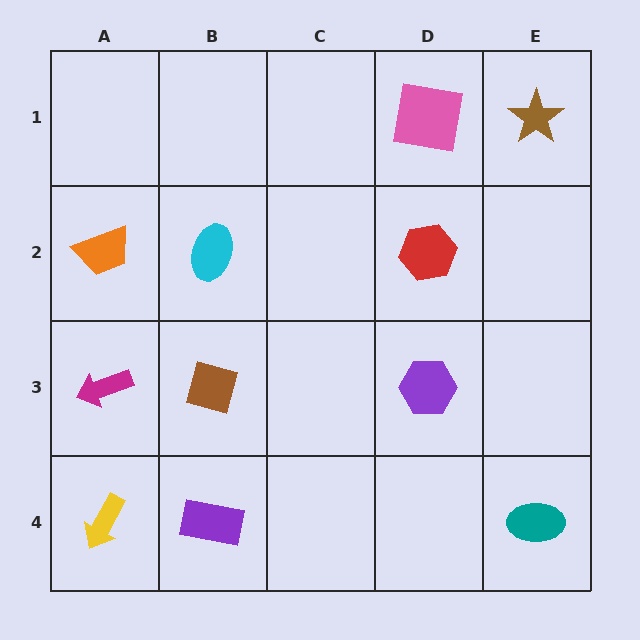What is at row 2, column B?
A cyan ellipse.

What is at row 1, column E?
A brown star.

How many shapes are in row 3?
3 shapes.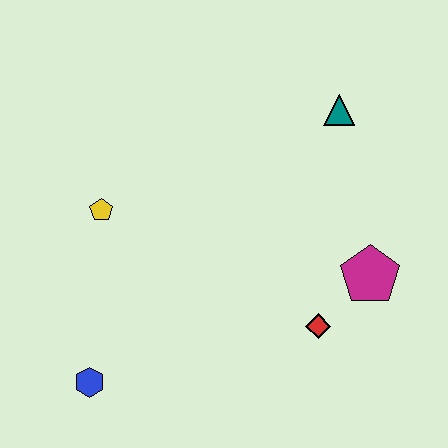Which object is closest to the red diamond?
The magenta pentagon is closest to the red diamond.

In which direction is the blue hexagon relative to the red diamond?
The blue hexagon is to the left of the red diamond.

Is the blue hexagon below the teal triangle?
Yes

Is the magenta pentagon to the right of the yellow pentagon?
Yes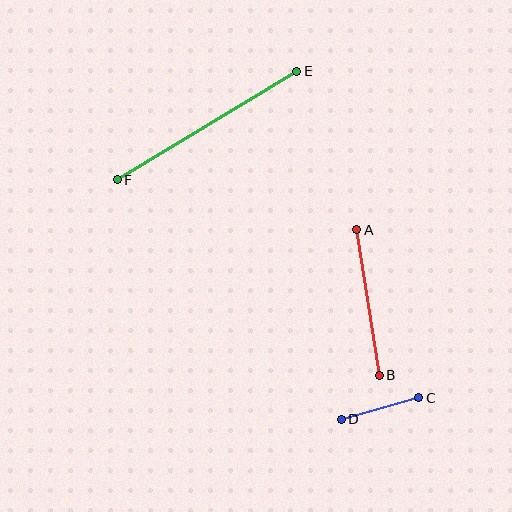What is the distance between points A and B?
The distance is approximately 147 pixels.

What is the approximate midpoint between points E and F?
The midpoint is at approximately (207, 126) pixels.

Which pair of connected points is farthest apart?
Points E and F are farthest apart.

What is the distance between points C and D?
The distance is approximately 81 pixels.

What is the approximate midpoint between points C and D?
The midpoint is at approximately (380, 409) pixels.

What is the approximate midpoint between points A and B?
The midpoint is at approximately (368, 302) pixels.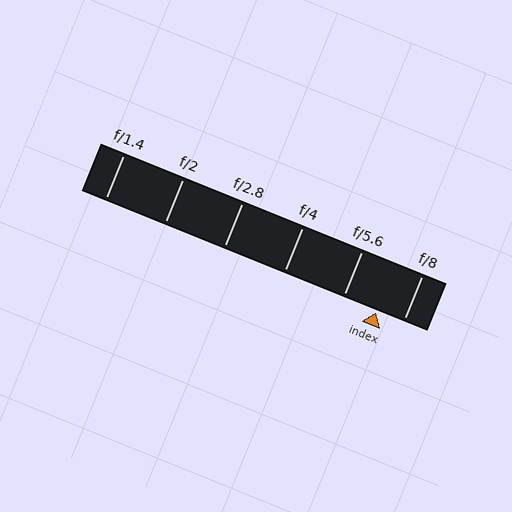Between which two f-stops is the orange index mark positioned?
The index mark is between f/5.6 and f/8.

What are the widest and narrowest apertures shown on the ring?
The widest aperture shown is f/1.4 and the narrowest is f/8.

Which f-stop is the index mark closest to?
The index mark is closest to f/8.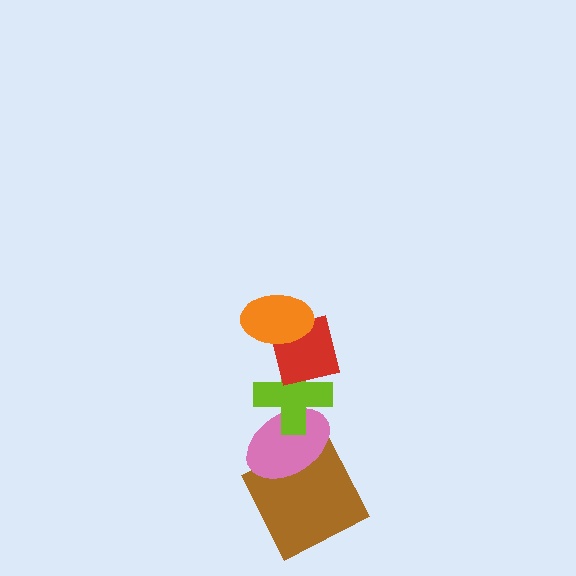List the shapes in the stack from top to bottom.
From top to bottom: the orange ellipse, the red square, the lime cross, the pink ellipse, the brown square.